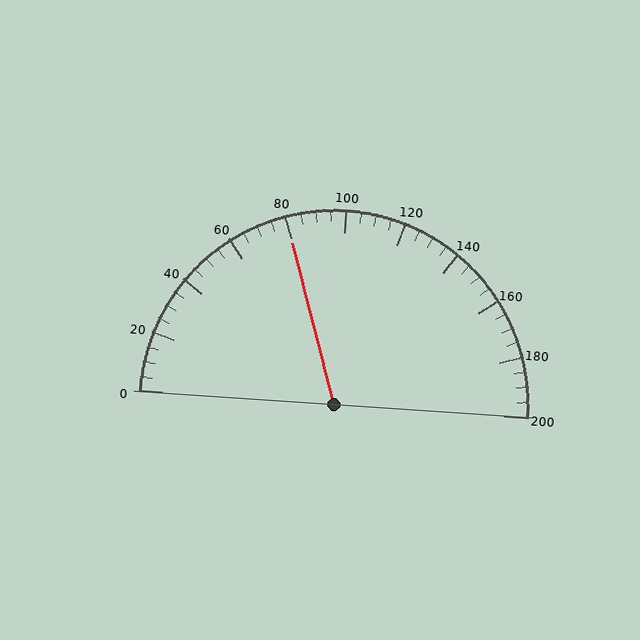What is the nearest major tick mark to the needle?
The nearest major tick mark is 80.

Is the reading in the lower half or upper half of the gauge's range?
The reading is in the lower half of the range (0 to 200).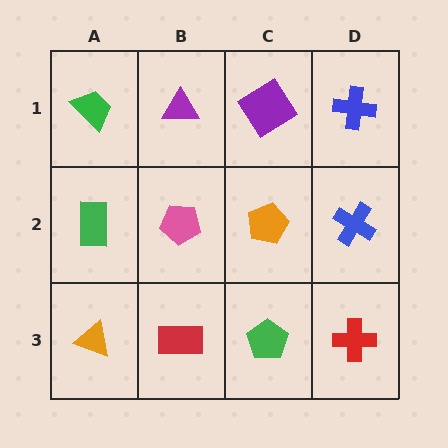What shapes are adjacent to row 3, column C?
An orange pentagon (row 2, column C), a red rectangle (row 3, column B), a red cross (row 3, column D).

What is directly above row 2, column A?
A green trapezoid.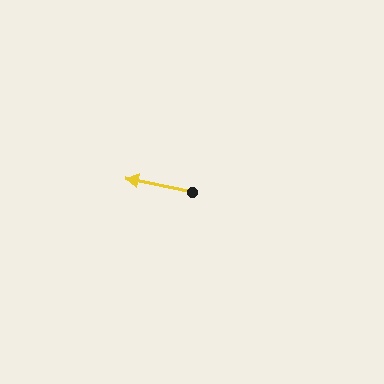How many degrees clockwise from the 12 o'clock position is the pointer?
Approximately 282 degrees.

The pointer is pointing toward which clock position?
Roughly 9 o'clock.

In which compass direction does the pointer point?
West.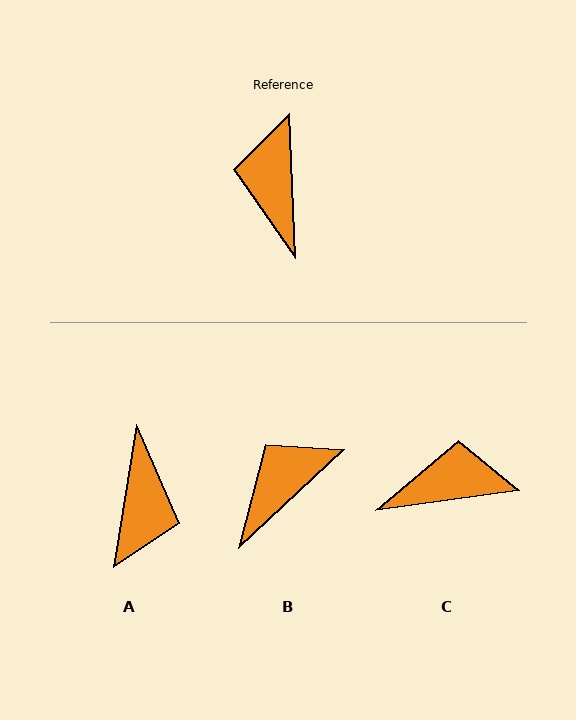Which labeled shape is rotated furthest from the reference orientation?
A, about 169 degrees away.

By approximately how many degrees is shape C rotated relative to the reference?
Approximately 85 degrees clockwise.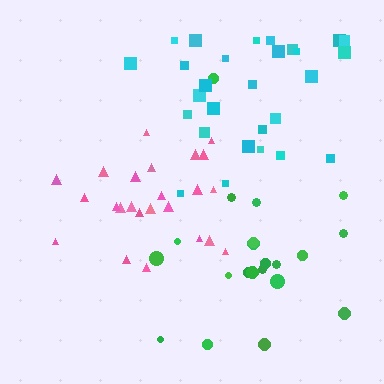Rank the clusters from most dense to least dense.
pink, cyan, green.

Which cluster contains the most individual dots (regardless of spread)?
Cyan (28).